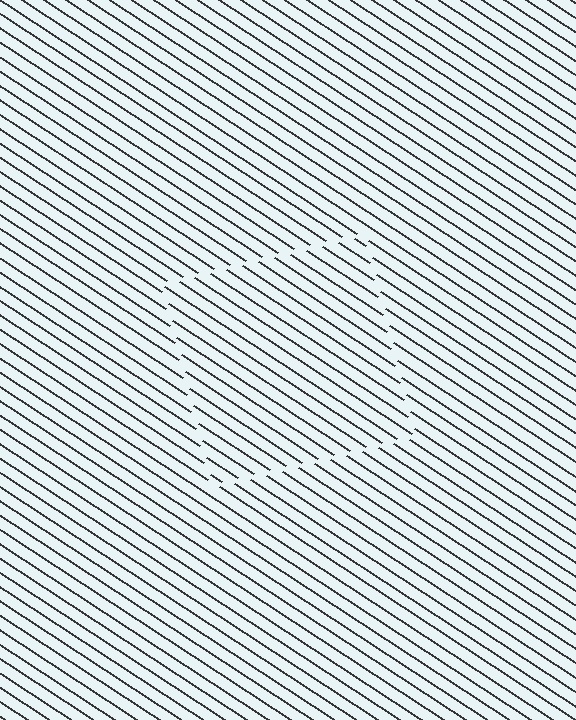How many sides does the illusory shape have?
4 sides — the line-ends trace a square.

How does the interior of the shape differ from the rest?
The interior of the shape contains the same grating, shifted by half a period — the contour is defined by the phase discontinuity where line-ends from the inner and outer gratings abut.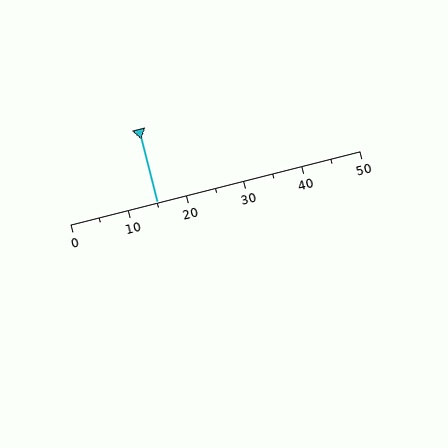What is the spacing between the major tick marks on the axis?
The major ticks are spaced 10 apart.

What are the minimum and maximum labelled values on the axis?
The axis runs from 0 to 50.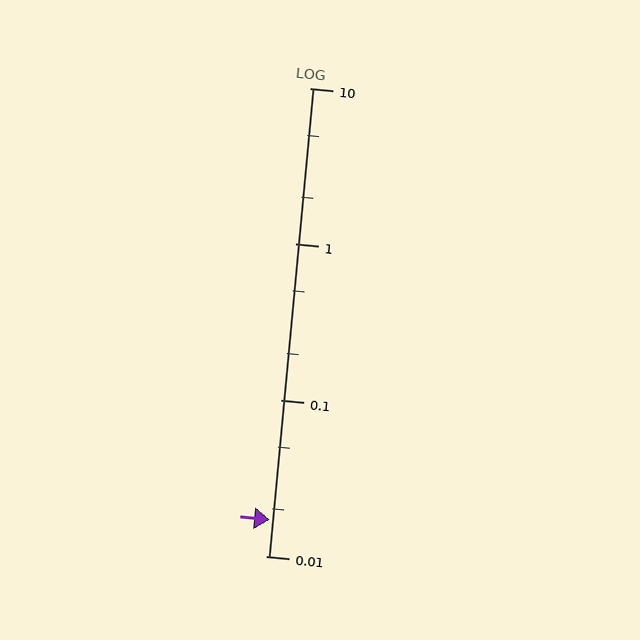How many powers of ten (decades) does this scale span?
The scale spans 3 decades, from 0.01 to 10.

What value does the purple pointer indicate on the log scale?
The pointer indicates approximately 0.017.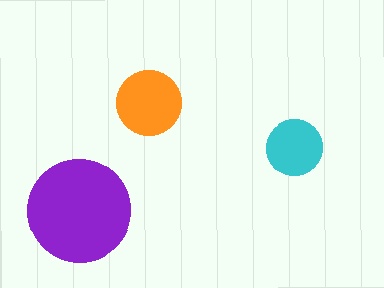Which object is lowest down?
The purple circle is bottommost.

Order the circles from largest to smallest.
the purple one, the orange one, the cyan one.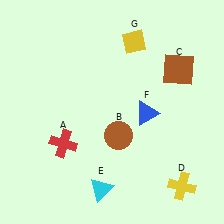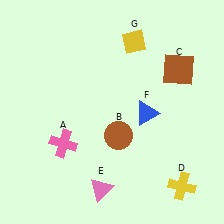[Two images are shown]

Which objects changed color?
A changed from red to pink. E changed from cyan to pink.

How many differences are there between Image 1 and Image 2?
There are 2 differences between the two images.